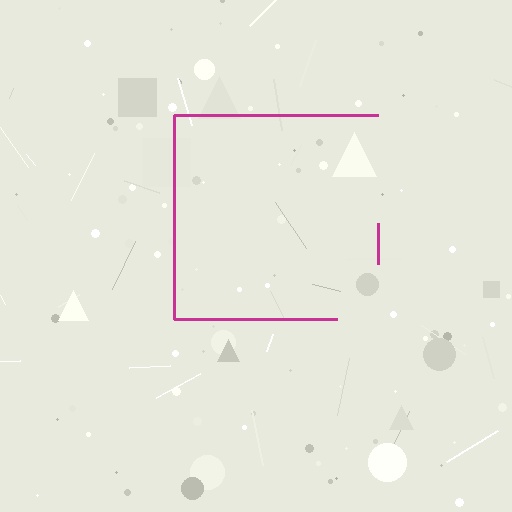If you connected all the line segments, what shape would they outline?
They would outline a square.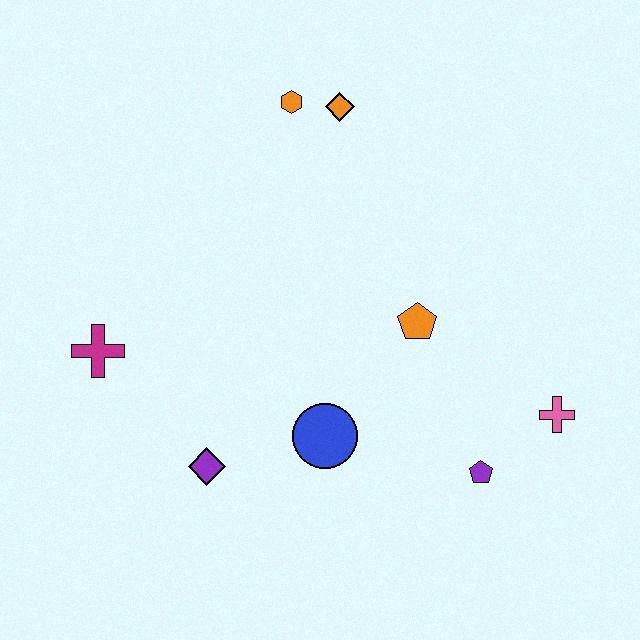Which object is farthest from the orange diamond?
The purple pentagon is farthest from the orange diamond.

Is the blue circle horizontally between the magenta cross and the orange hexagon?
No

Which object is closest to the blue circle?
The purple diamond is closest to the blue circle.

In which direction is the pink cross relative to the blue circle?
The pink cross is to the right of the blue circle.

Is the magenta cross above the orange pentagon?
No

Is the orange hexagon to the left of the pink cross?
Yes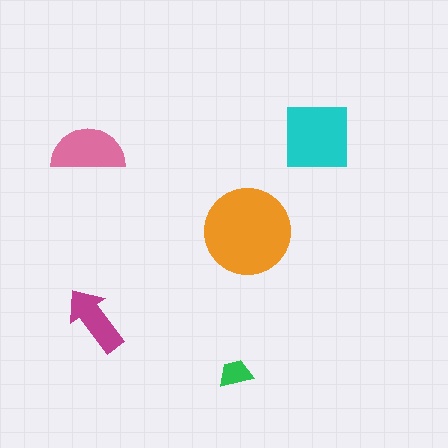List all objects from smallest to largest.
The green trapezoid, the magenta arrow, the pink semicircle, the cyan square, the orange circle.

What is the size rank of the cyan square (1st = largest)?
2nd.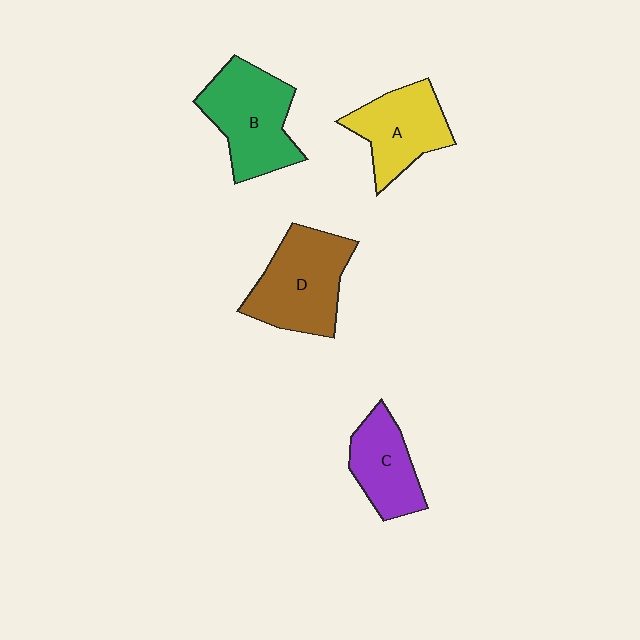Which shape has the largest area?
Shape D (brown).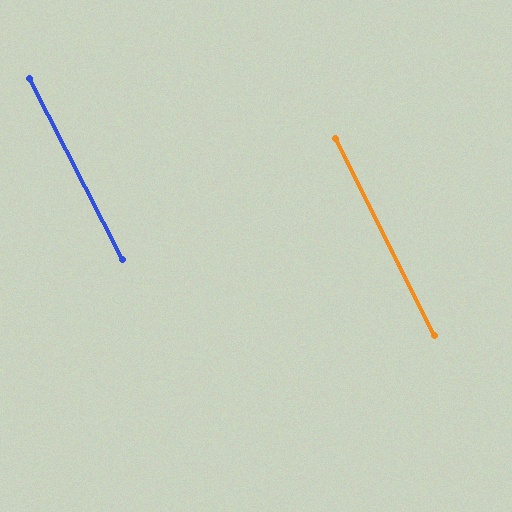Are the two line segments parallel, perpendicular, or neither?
Parallel — their directions differ by only 0.1°.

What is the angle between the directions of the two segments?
Approximately 0 degrees.